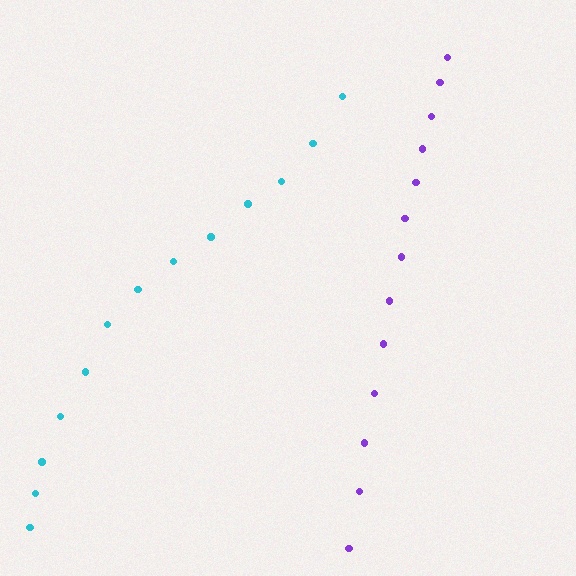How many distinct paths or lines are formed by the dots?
There are 2 distinct paths.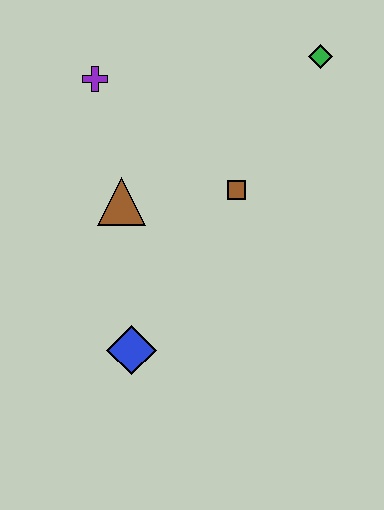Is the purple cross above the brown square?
Yes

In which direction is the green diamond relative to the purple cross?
The green diamond is to the right of the purple cross.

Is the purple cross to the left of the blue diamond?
Yes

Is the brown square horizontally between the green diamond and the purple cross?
Yes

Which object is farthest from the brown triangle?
The green diamond is farthest from the brown triangle.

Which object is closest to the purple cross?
The brown triangle is closest to the purple cross.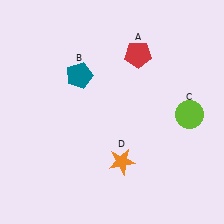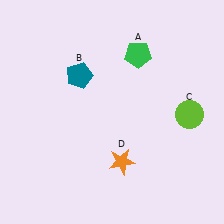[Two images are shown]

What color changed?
The pentagon (A) changed from red in Image 1 to green in Image 2.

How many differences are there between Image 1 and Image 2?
There is 1 difference between the two images.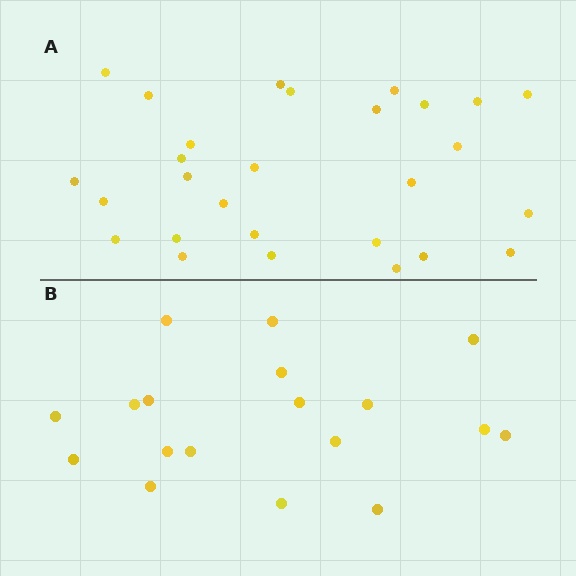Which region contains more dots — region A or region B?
Region A (the top region) has more dots.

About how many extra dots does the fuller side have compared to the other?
Region A has roughly 10 or so more dots than region B.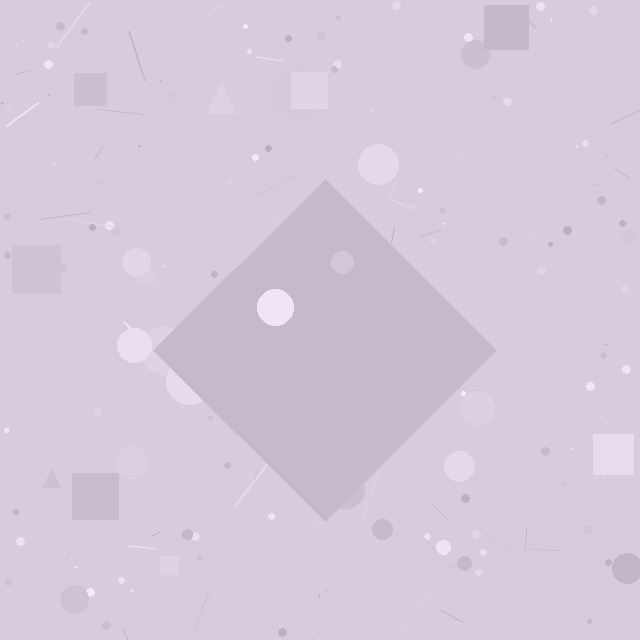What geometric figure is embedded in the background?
A diamond is embedded in the background.